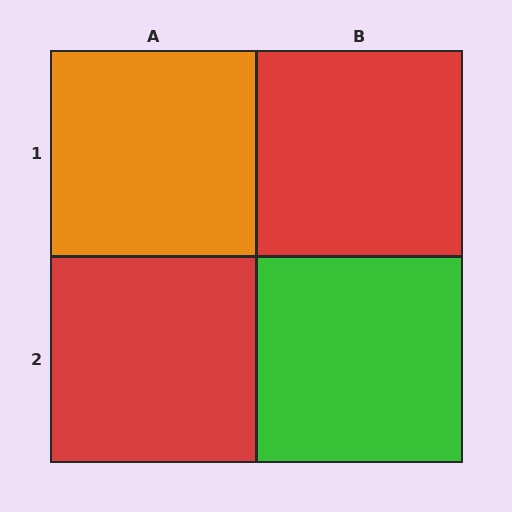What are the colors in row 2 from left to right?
Red, green.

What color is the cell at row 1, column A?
Orange.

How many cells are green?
1 cell is green.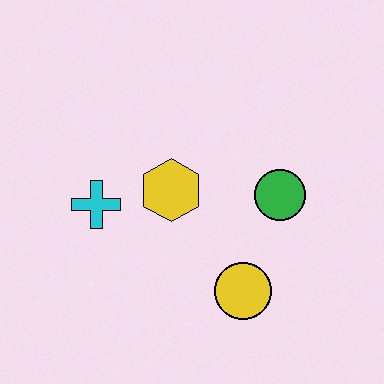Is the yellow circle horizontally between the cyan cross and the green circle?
Yes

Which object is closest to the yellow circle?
The green circle is closest to the yellow circle.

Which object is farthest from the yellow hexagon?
The yellow circle is farthest from the yellow hexagon.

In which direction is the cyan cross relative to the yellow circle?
The cyan cross is to the left of the yellow circle.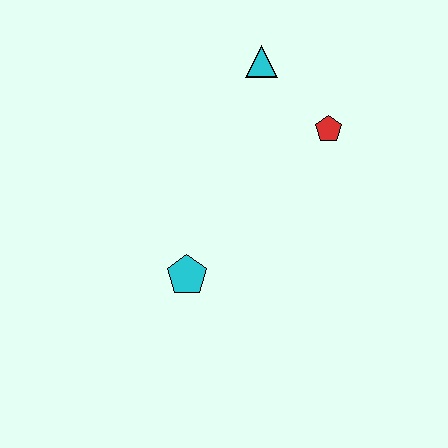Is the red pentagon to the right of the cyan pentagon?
Yes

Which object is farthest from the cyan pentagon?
The cyan triangle is farthest from the cyan pentagon.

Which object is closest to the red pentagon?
The cyan triangle is closest to the red pentagon.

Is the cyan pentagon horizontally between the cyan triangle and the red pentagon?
No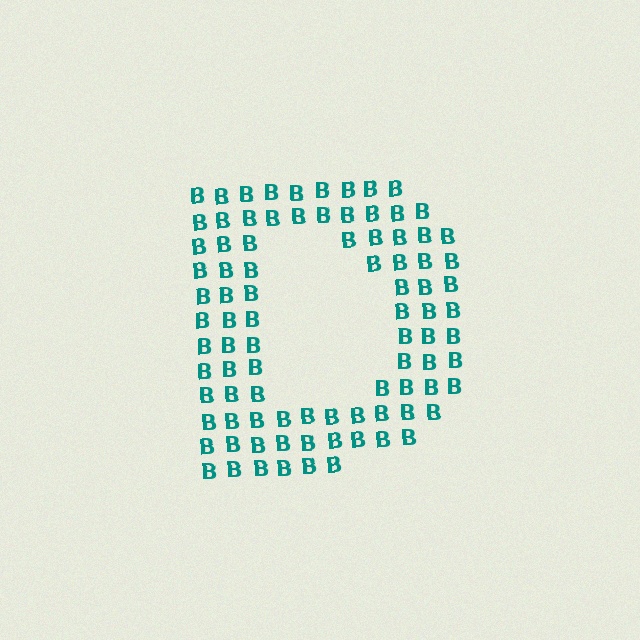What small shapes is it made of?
It is made of small letter B's.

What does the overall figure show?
The overall figure shows the letter D.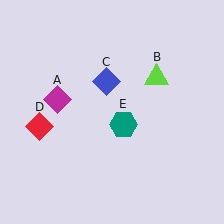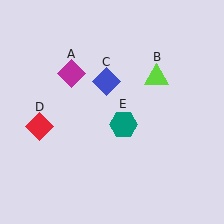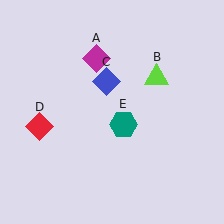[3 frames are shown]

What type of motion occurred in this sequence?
The magenta diamond (object A) rotated clockwise around the center of the scene.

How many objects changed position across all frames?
1 object changed position: magenta diamond (object A).